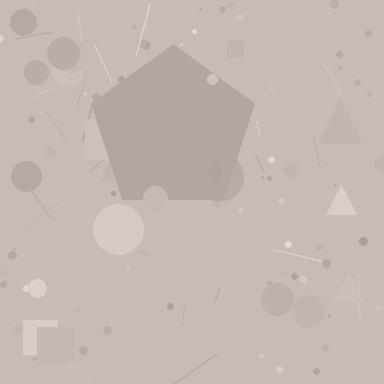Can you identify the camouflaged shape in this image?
The camouflaged shape is a pentagon.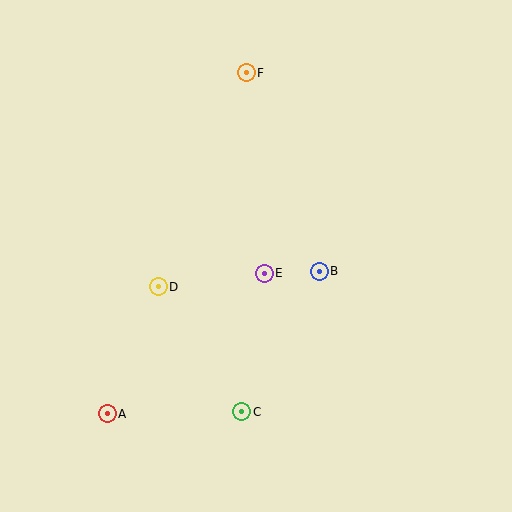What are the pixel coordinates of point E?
Point E is at (264, 273).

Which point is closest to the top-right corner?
Point F is closest to the top-right corner.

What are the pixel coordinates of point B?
Point B is at (319, 271).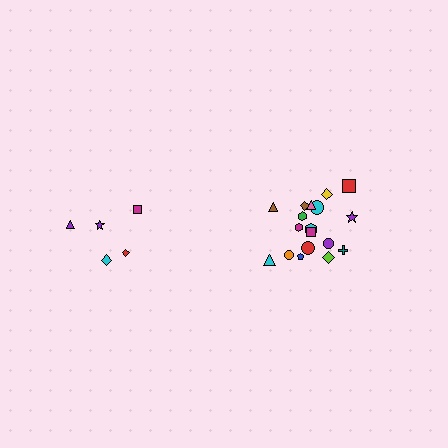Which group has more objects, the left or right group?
The right group.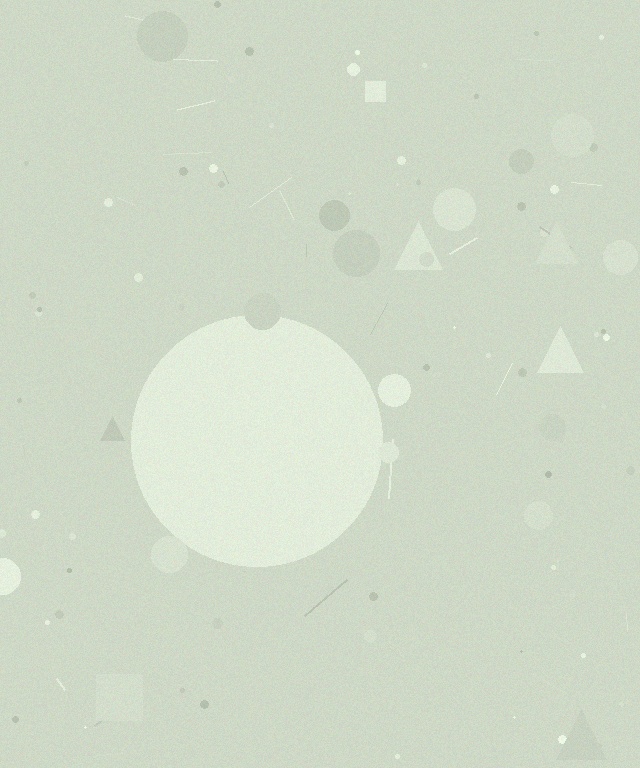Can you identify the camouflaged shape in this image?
The camouflaged shape is a circle.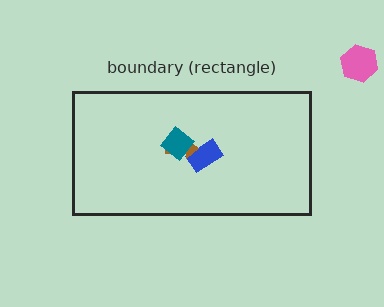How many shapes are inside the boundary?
3 inside, 1 outside.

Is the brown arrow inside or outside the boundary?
Inside.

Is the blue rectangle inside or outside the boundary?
Inside.